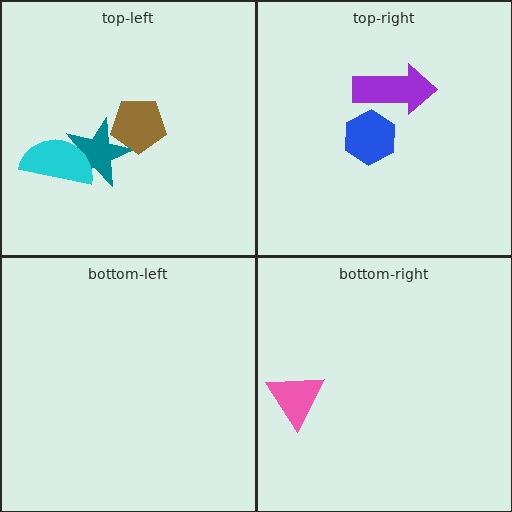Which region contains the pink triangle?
The bottom-right region.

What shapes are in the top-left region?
The teal star, the cyan semicircle, the brown pentagon.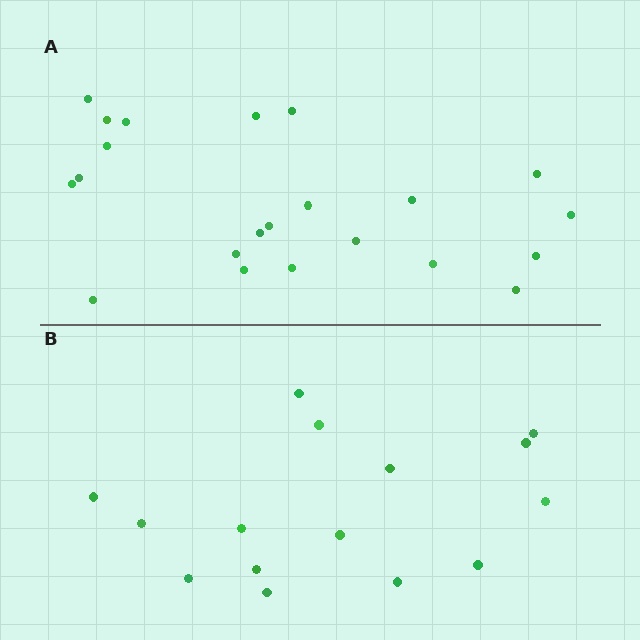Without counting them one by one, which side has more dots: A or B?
Region A (the top region) has more dots.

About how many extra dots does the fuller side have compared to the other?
Region A has roughly 8 or so more dots than region B.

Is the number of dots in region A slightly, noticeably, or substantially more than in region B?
Region A has substantially more. The ratio is roughly 1.5 to 1.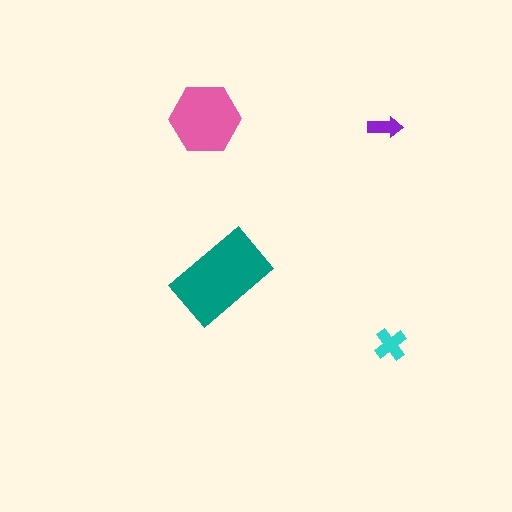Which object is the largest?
The teal rectangle.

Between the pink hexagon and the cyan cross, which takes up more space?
The pink hexagon.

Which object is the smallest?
The purple arrow.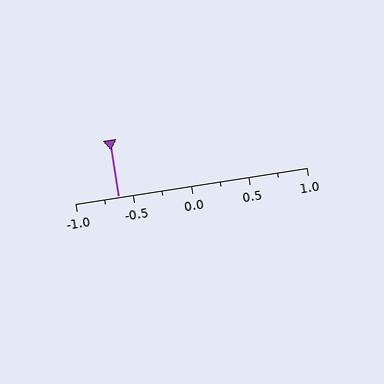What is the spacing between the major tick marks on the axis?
The major ticks are spaced 0.5 apart.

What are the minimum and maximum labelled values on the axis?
The axis runs from -1.0 to 1.0.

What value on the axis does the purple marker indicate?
The marker indicates approximately -0.62.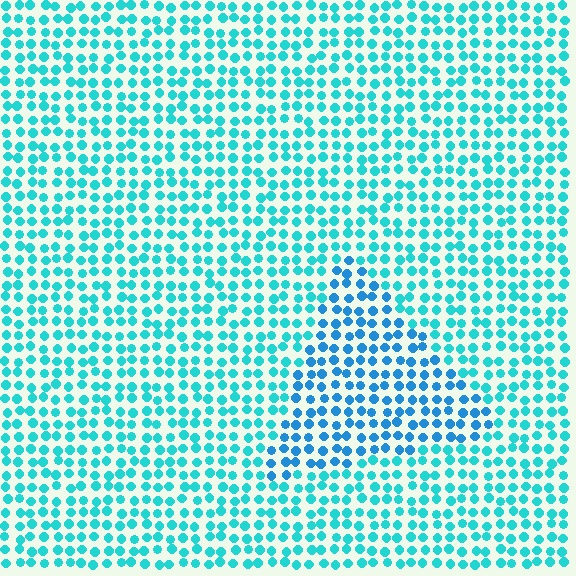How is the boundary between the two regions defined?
The boundary is defined purely by a slight shift in hue (about 26 degrees). Spacing, size, and orientation are identical on both sides.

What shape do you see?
I see a triangle.